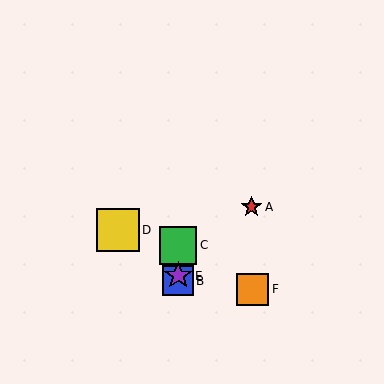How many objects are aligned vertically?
3 objects (B, C, E) are aligned vertically.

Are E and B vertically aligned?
Yes, both are at x≈178.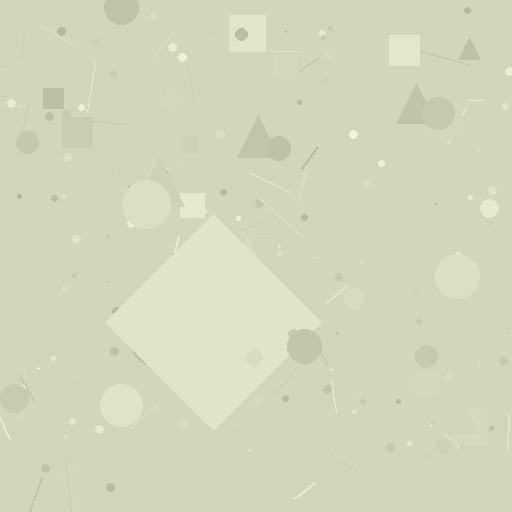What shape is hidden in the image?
A diamond is hidden in the image.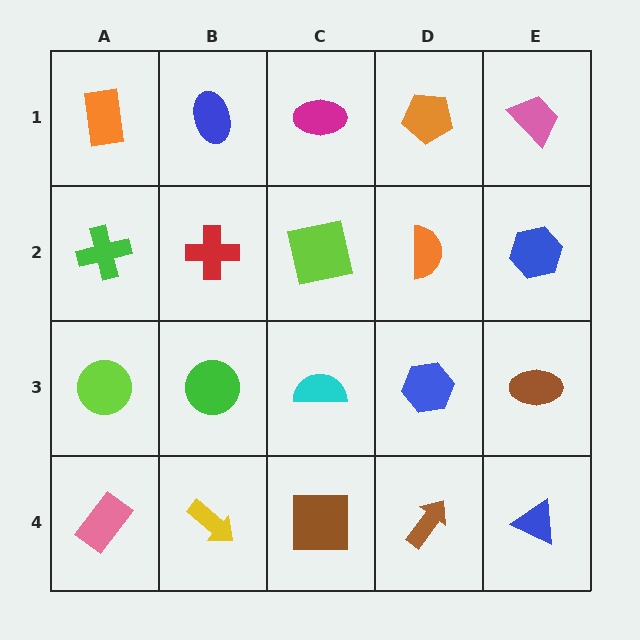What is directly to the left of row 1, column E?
An orange pentagon.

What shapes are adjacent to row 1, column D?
An orange semicircle (row 2, column D), a magenta ellipse (row 1, column C), a pink trapezoid (row 1, column E).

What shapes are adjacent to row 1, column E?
A blue hexagon (row 2, column E), an orange pentagon (row 1, column D).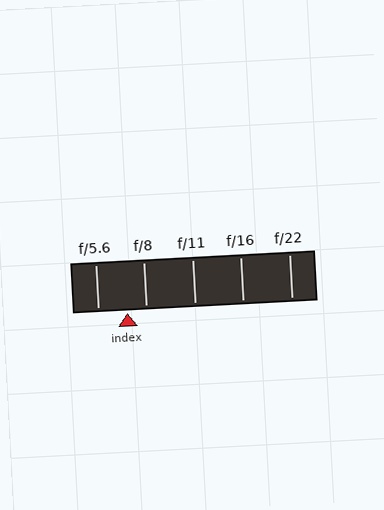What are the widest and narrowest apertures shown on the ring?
The widest aperture shown is f/5.6 and the narrowest is f/22.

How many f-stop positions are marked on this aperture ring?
There are 5 f-stop positions marked.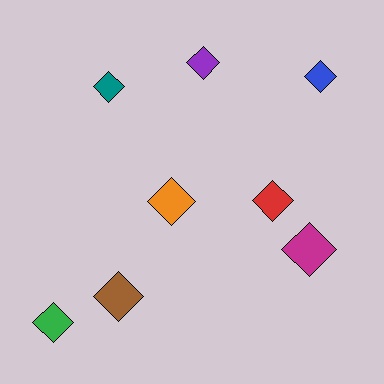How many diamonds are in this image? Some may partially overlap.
There are 8 diamonds.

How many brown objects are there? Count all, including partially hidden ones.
There is 1 brown object.